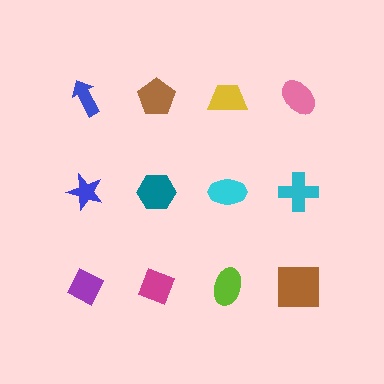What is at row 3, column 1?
A purple diamond.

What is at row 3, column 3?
A lime ellipse.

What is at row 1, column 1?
A blue arrow.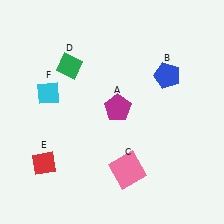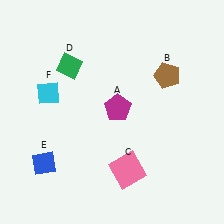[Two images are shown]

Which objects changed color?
B changed from blue to brown. E changed from red to blue.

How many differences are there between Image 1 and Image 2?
There are 2 differences between the two images.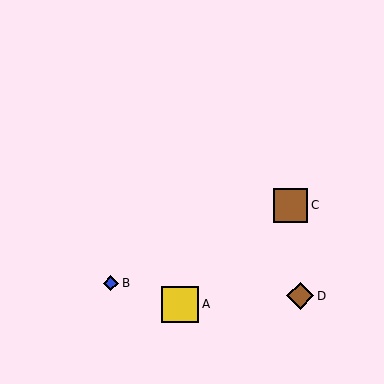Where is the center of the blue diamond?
The center of the blue diamond is at (111, 283).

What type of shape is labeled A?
Shape A is a yellow square.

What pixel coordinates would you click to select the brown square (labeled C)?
Click at (291, 205) to select the brown square C.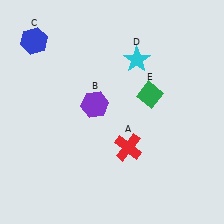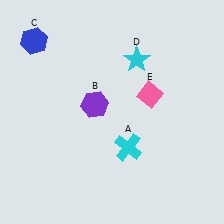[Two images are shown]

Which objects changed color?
A changed from red to cyan. E changed from green to pink.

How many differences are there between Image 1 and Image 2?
There are 2 differences between the two images.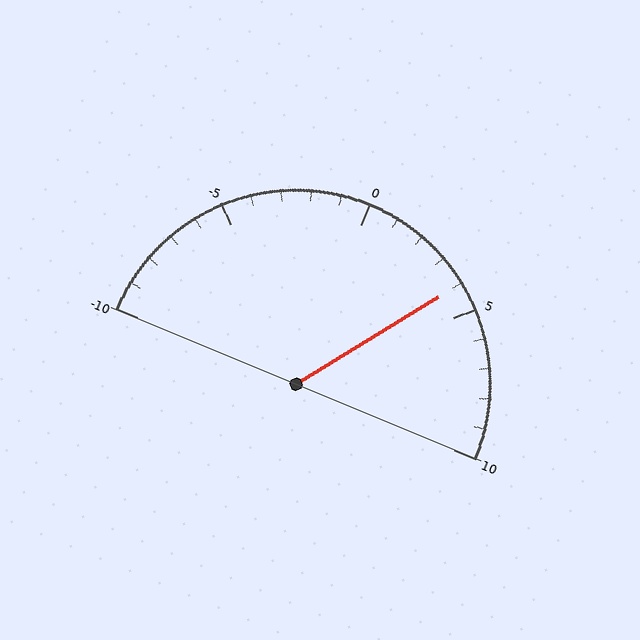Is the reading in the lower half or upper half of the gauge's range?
The reading is in the upper half of the range (-10 to 10).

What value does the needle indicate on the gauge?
The needle indicates approximately 4.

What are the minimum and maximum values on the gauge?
The gauge ranges from -10 to 10.